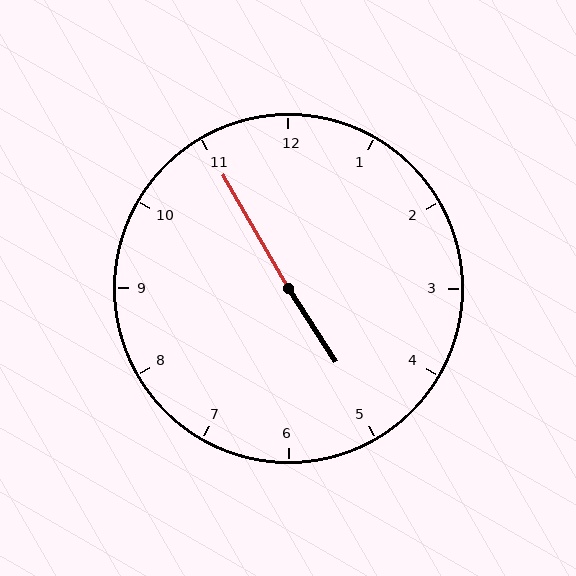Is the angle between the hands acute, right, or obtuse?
It is obtuse.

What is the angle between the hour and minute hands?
Approximately 178 degrees.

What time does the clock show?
4:55.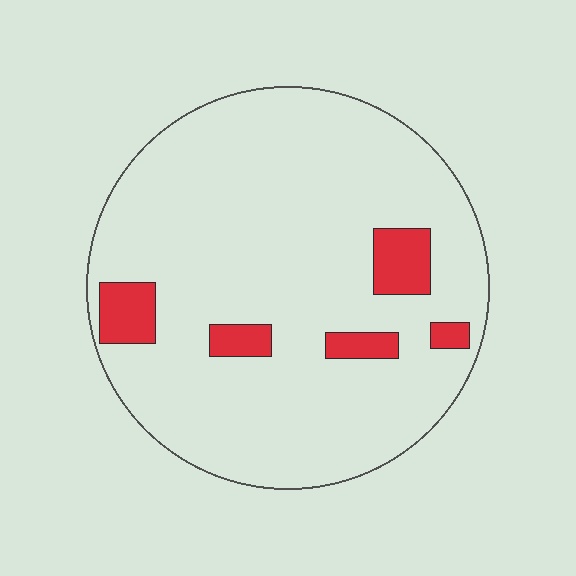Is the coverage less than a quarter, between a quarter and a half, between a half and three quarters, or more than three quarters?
Less than a quarter.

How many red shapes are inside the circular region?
5.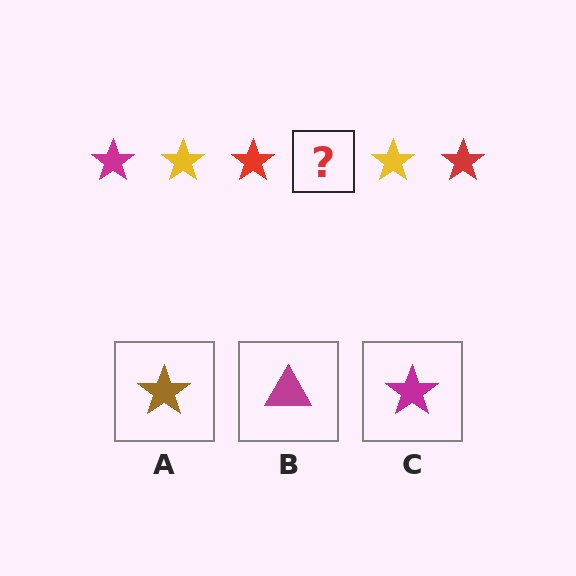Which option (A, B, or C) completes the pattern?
C.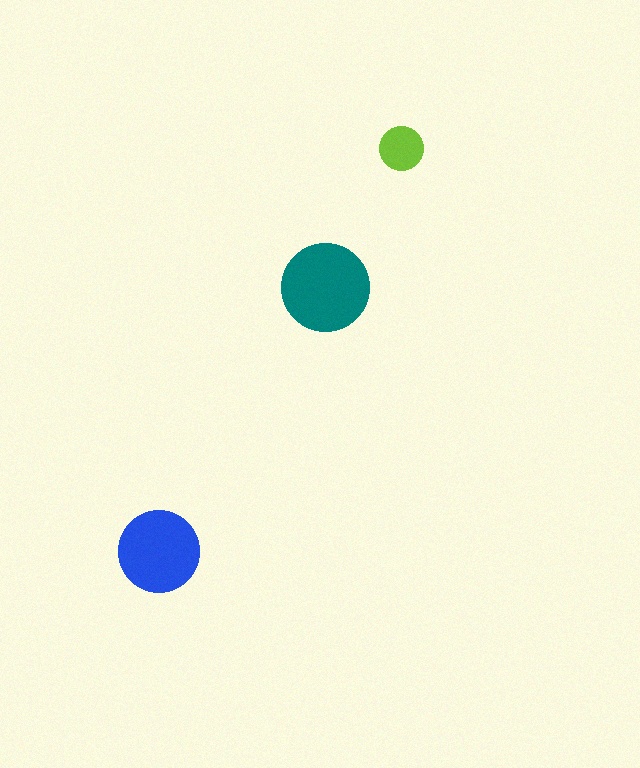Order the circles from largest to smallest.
the teal one, the blue one, the lime one.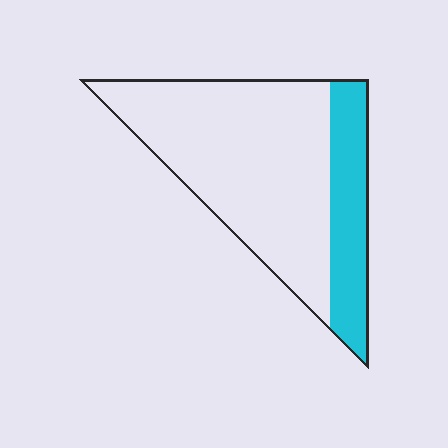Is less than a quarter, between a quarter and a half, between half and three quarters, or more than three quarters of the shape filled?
Between a quarter and a half.